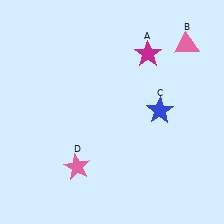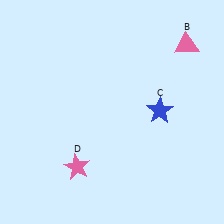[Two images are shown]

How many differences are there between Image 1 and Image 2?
There is 1 difference between the two images.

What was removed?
The magenta star (A) was removed in Image 2.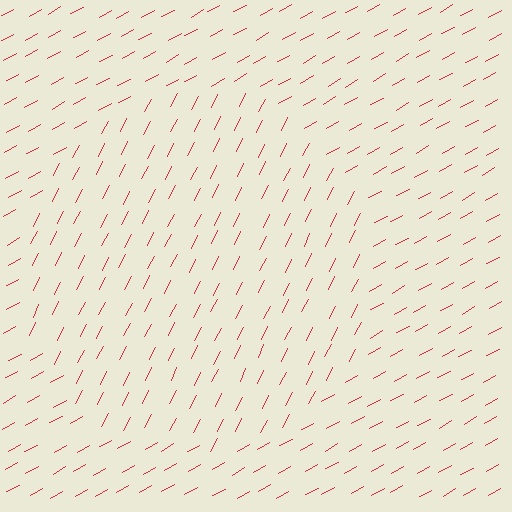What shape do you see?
I see a circle.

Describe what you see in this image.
The image is filled with small red line segments. A circle region in the image has lines oriented differently from the surrounding lines, creating a visible texture boundary.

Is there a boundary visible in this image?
Yes, there is a texture boundary formed by a change in line orientation.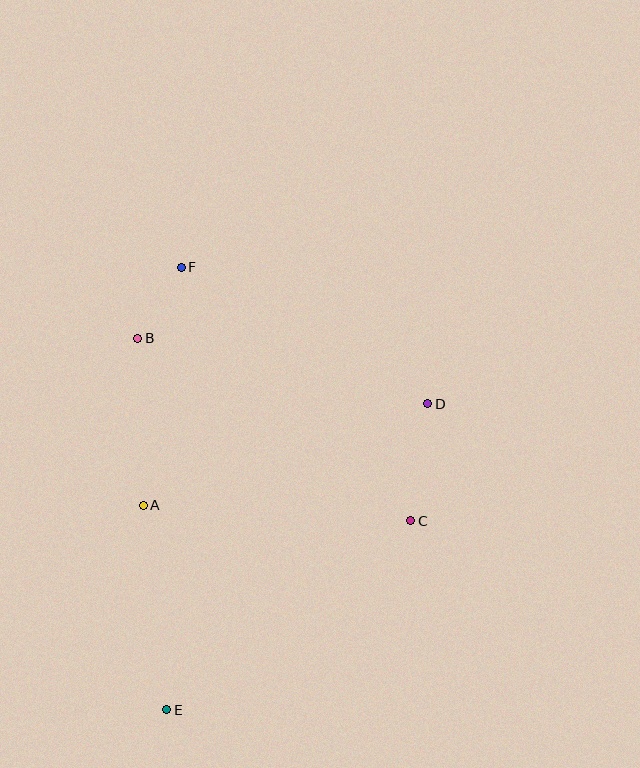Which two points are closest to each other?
Points B and F are closest to each other.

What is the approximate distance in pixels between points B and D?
The distance between B and D is approximately 297 pixels.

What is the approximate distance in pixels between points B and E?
The distance between B and E is approximately 373 pixels.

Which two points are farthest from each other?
Points E and F are farthest from each other.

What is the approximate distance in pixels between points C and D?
The distance between C and D is approximately 118 pixels.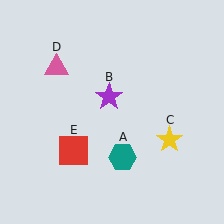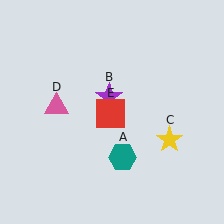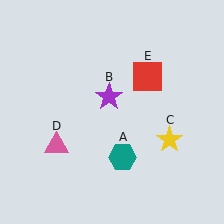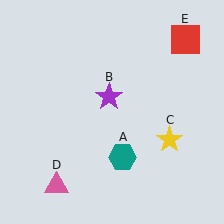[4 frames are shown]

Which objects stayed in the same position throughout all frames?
Teal hexagon (object A) and purple star (object B) and yellow star (object C) remained stationary.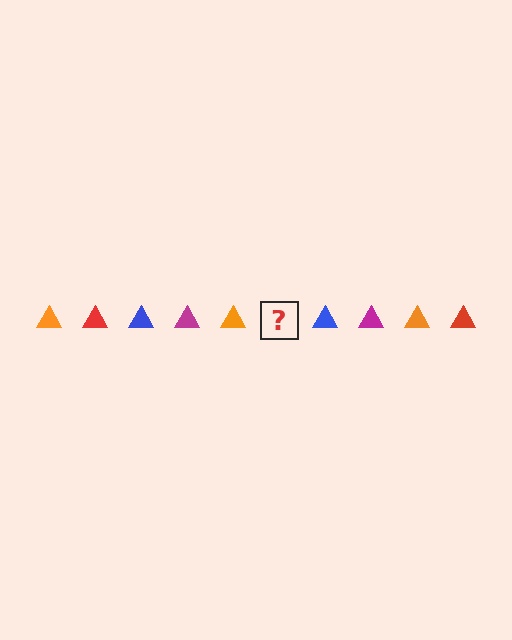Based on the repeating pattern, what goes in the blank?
The blank should be a red triangle.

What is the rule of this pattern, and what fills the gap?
The rule is that the pattern cycles through orange, red, blue, magenta triangles. The gap should be filled with a red triangle.